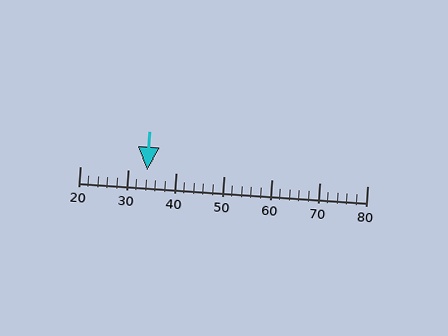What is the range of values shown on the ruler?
The ruler shows values from 20 to 80.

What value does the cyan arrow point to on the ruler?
The cyan arrow points to approximately 34.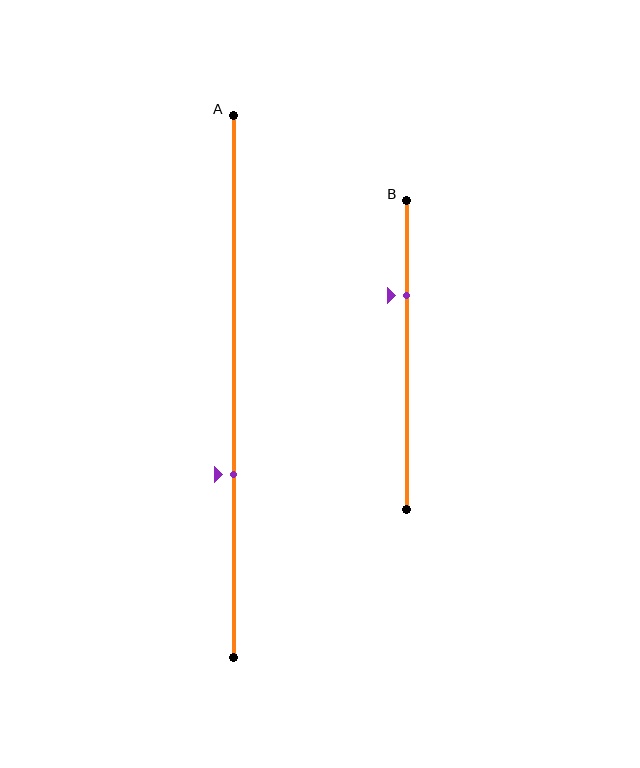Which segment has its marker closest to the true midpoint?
Segment A has its marker closest to the true midpoint.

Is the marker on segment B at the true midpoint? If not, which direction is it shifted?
No, the marker on segment B is shifted upward by about 19% of the segment length.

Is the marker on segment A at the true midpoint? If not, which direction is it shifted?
No, the marker on segment A is shifted downward by about 16% of the segment length.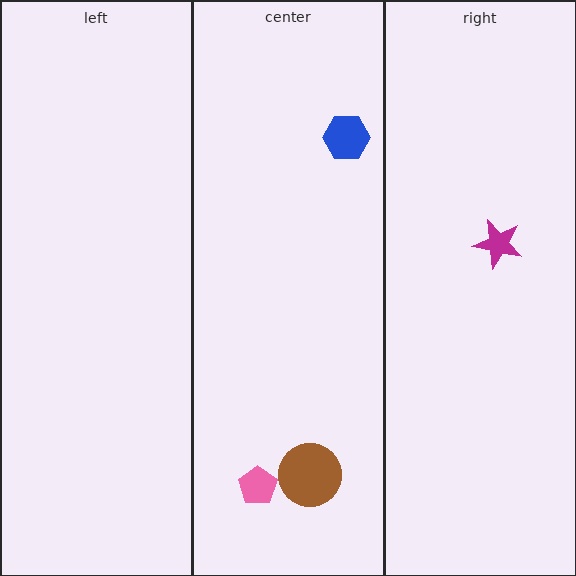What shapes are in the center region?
The blue hexagon, the pink pentagon, the brown circle.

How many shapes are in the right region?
1.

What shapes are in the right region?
The magenta star.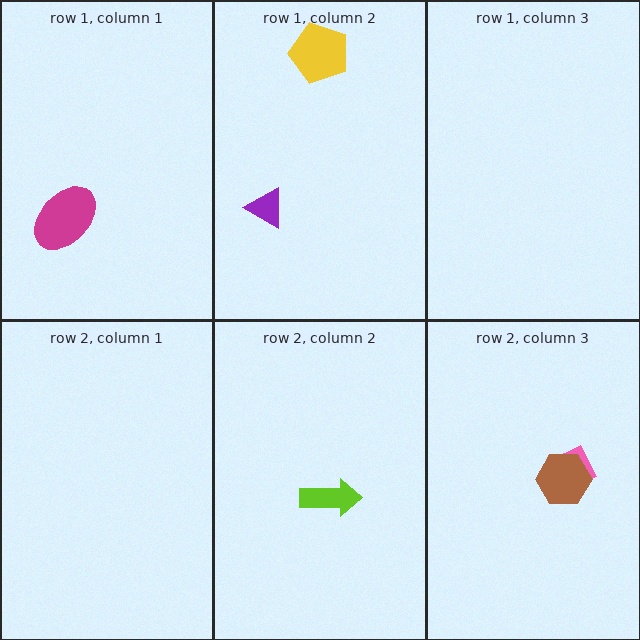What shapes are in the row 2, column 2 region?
The lime arrow.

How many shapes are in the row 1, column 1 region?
1.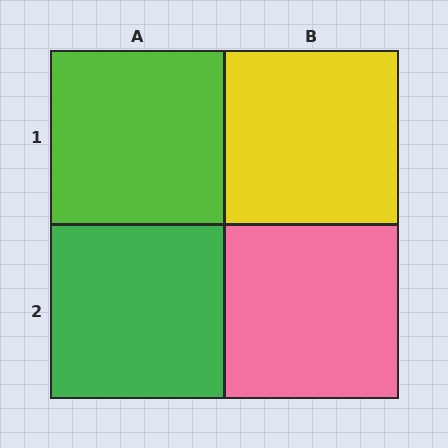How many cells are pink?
1 cell is pink.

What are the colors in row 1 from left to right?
Lime, yellow.